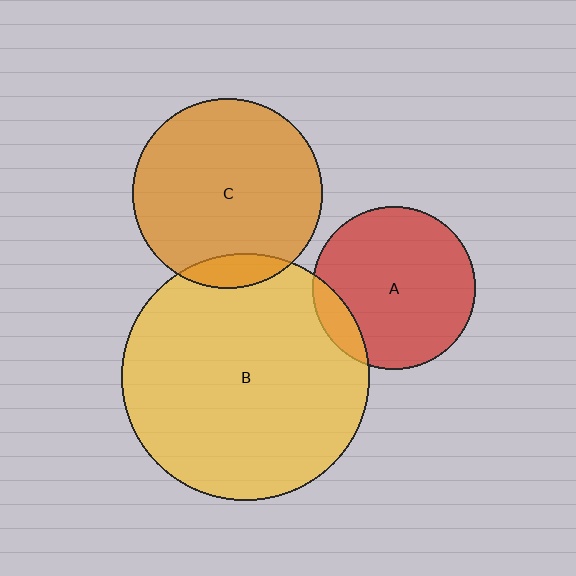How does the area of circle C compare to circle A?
Approximately 1.4 times.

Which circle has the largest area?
Circle B (yellow).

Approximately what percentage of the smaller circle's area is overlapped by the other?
Approximately 10%.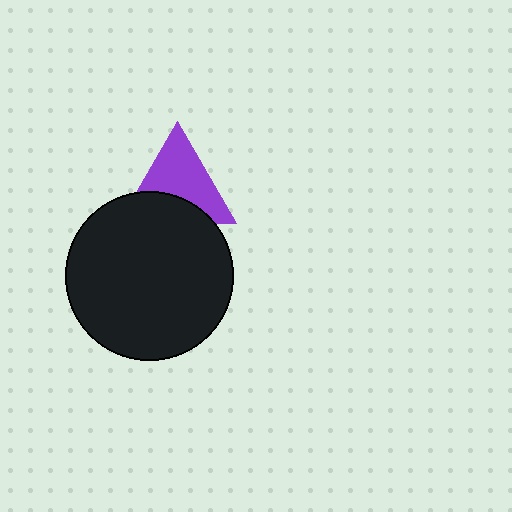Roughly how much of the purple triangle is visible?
About half of it is visible (roughly 64%).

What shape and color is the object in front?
The object in front is a black circle.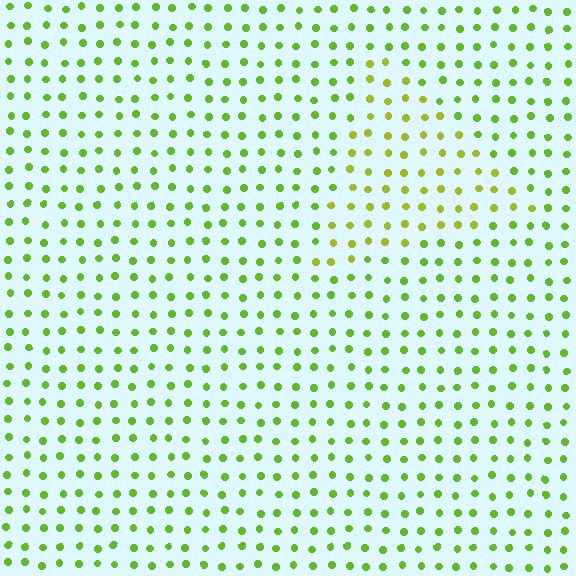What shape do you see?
I see a triangle.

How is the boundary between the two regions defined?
The boundary is defined purely by a slight shift in hue (about 26 degrees). Spacing, size, and orientation are identical on both sides.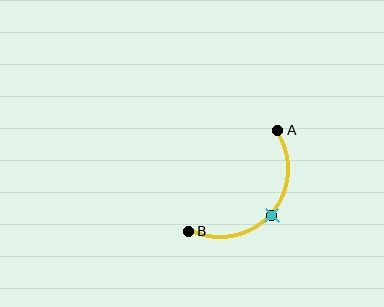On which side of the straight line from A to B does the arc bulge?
The arc bulges below and to the right of the straight line connecting A and B.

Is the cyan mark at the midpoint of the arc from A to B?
Yes. The cyan mark lies on the arc at equal arc-length from both A and B — it is the arc midpoint.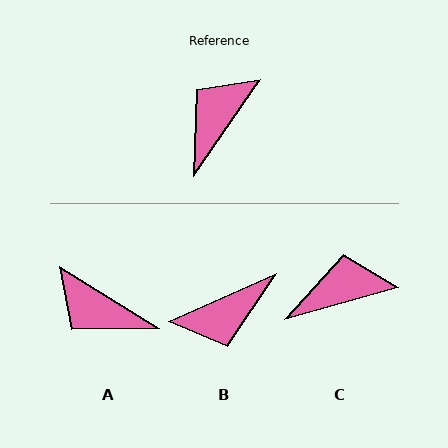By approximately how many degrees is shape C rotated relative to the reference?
Approximately 40 degrees clockwise.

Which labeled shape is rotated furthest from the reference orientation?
B, about 148 degrees away.